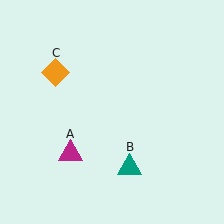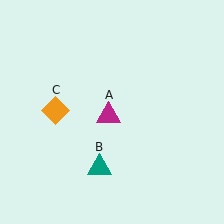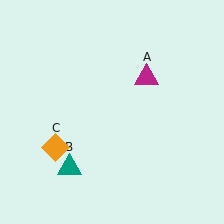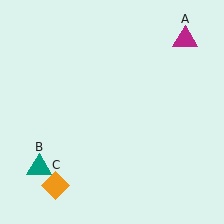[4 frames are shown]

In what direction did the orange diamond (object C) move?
The orange diamond (object C) moved down.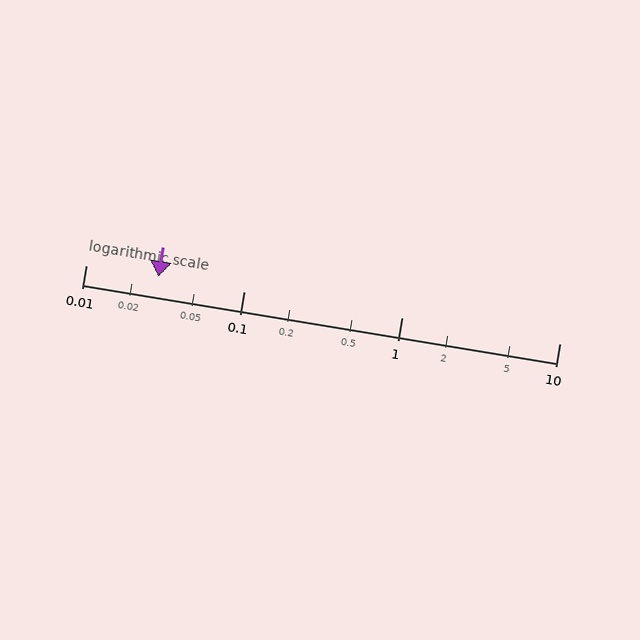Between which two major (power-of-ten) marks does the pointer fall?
The pointer is between 0.01 and 0.1.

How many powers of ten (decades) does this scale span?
The scale spans 3 decades, from 0.01 to 10.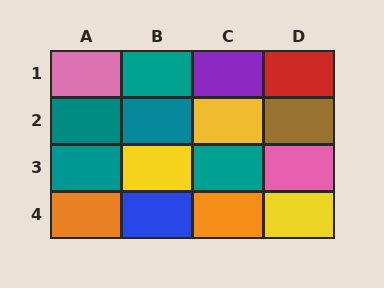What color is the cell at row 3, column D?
Pink.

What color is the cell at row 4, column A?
Orange.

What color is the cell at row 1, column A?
Pink.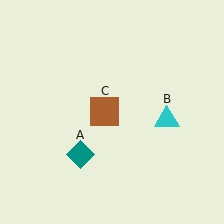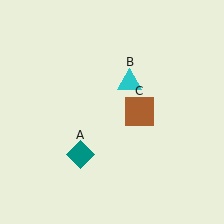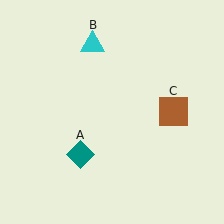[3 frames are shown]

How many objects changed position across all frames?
2 objects changed position: cyan triangle (object B), brown square (object C).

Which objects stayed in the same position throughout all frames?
Teal diamond (object A) remained stationary.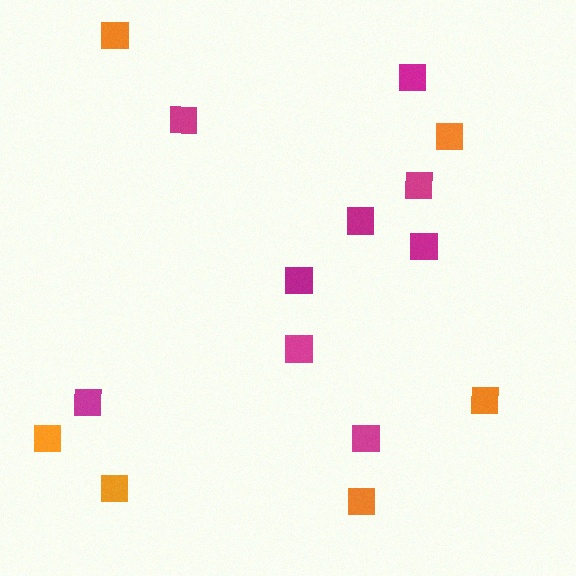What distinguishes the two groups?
There are 2 groups: one group of orange squares (6) and one group of magenta squares (9).